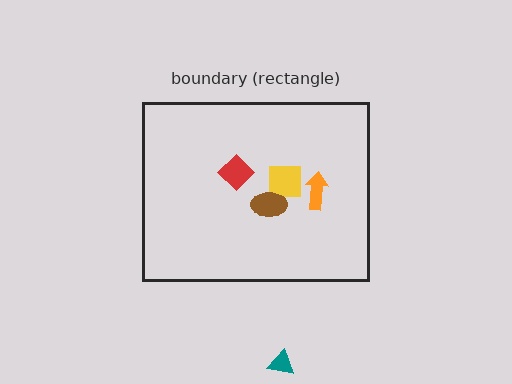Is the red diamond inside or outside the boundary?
Inside.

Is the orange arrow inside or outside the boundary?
Inside.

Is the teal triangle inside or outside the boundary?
Outside.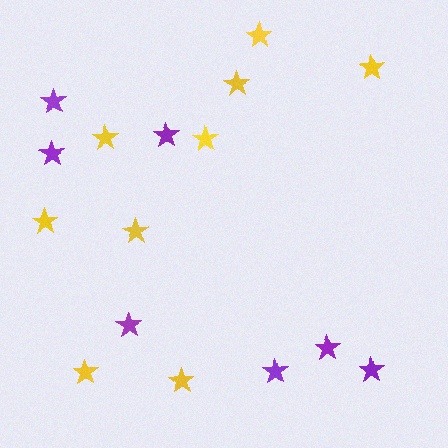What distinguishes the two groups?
There are 2 groups: one group of yellow stars (9) and one group of purple stars (7).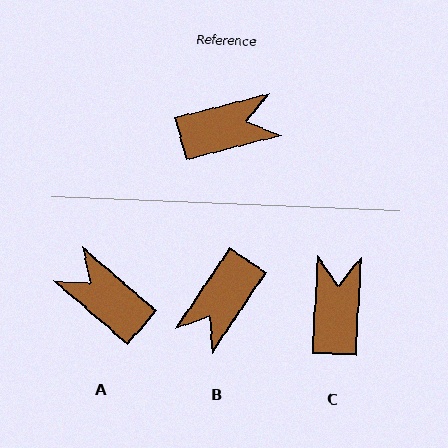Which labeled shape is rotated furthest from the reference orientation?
B, about 138 degrees away.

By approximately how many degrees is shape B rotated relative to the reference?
Approximately 138 degrees clockwise.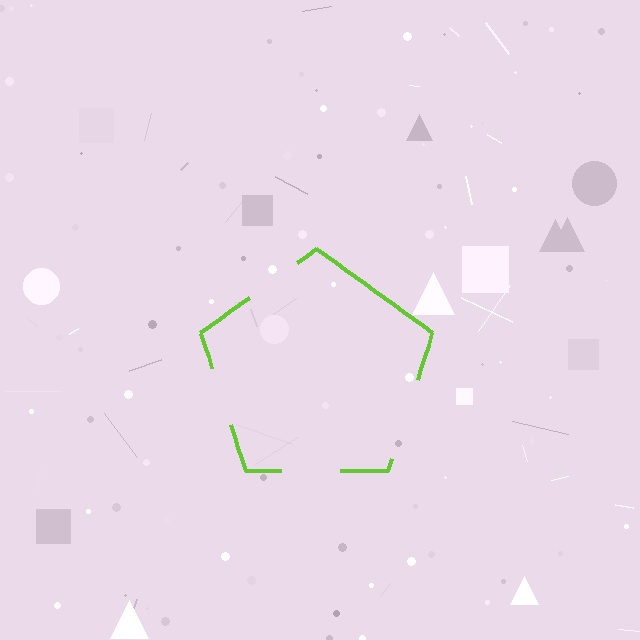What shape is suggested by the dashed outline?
The dashed outline suggests a pentagon.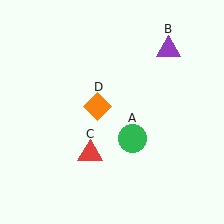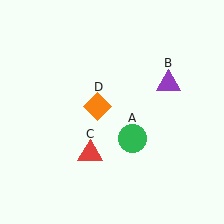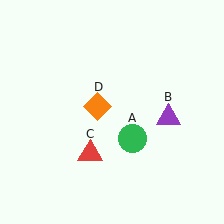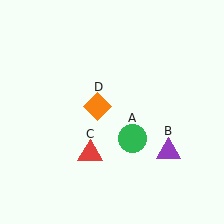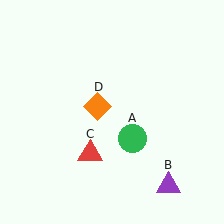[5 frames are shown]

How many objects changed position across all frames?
1 object changed position: purple triangle (object B).